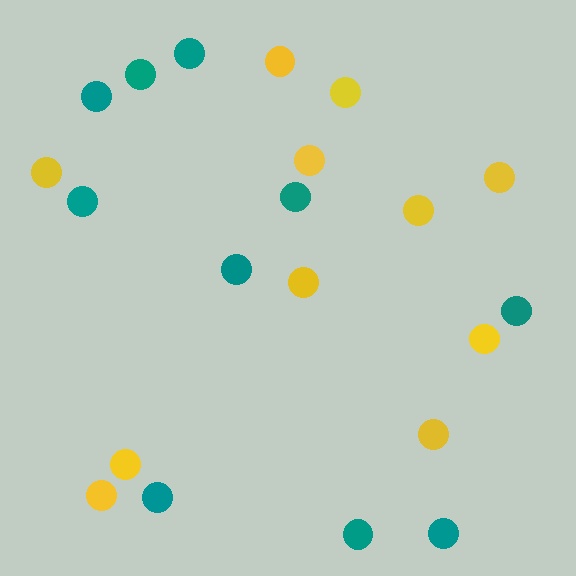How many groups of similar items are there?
There are 2 groups: one group of yellow circles (11) and one group of teal circles (10).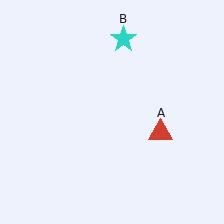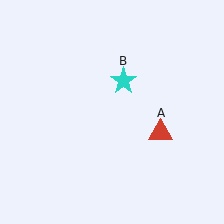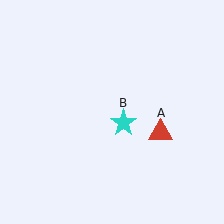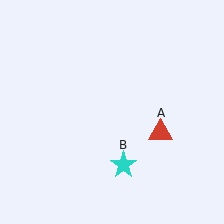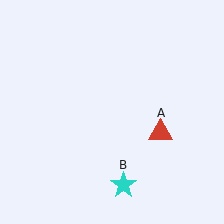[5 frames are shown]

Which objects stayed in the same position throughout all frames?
Red triangle (object A) remained stationary.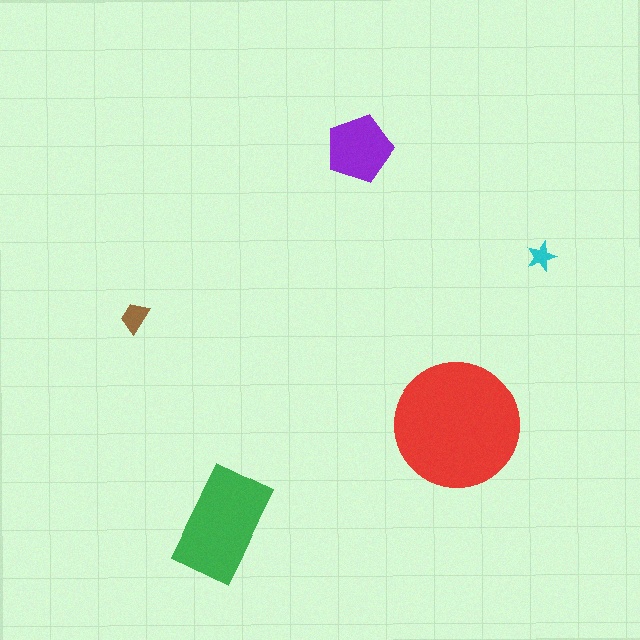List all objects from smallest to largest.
The cyan star, the brown trapezoid, the purple pentagon, the green rectangle, the red circle.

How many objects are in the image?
There are 5 objects in the image.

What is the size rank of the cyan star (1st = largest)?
5th.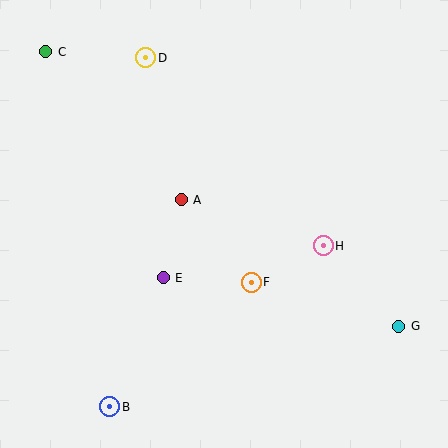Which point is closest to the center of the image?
Point A at (181, 200) is closest to the center.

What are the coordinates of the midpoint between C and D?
The midpoint between C and D is at (96, 55).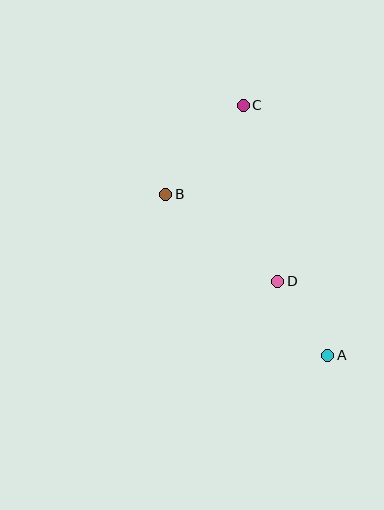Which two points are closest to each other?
Points A and D are closest to each other.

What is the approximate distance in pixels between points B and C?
The distance between B and C is approximately 118 pixels.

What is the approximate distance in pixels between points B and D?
The distance between B and D is approximately 142 pixels.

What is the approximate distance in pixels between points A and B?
The distance between A and B is approximately 228 pixels.